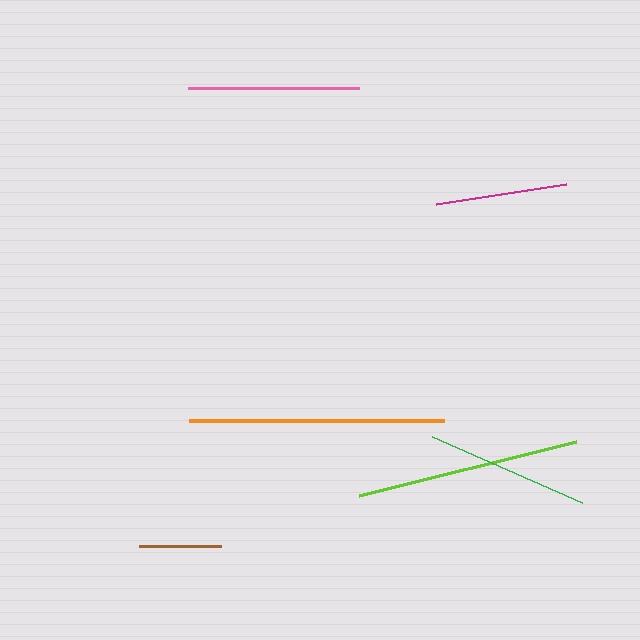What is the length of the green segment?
The green segment is approximately 164 pixels long.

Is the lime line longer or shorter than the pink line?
The lime line is longer than the pink line.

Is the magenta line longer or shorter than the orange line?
The orange line is longer than the magenta line.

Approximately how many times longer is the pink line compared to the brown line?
The pink line is approximately 2.1 times the length of the brown line.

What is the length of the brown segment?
The brown segment is approximately 82 pixels long.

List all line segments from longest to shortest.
From longest to shortest: orange, lime, pink, green, magenta, brown.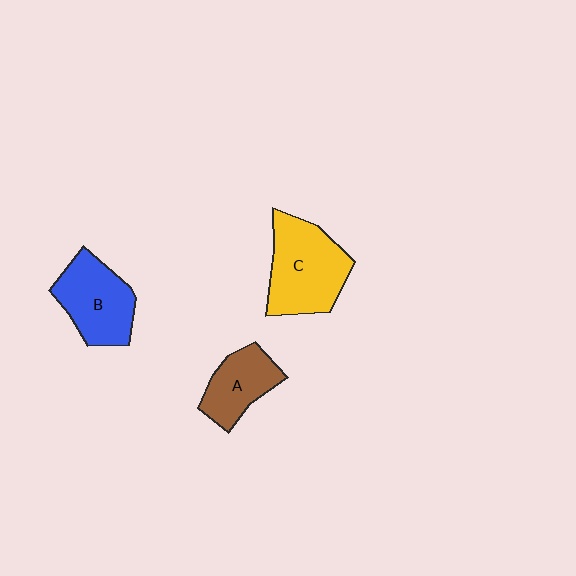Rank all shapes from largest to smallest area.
From largest to smallest: C (yellow), B (blue), A (brown).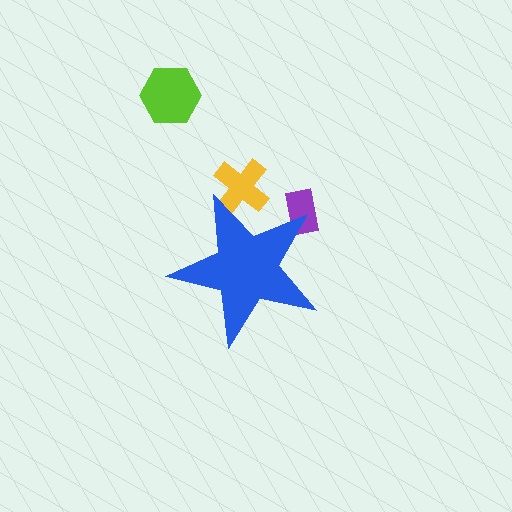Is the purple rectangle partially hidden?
Yes, the purple rectangle is partially hidden behind the blue star.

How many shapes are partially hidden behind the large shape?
2 shapes are partially hidden.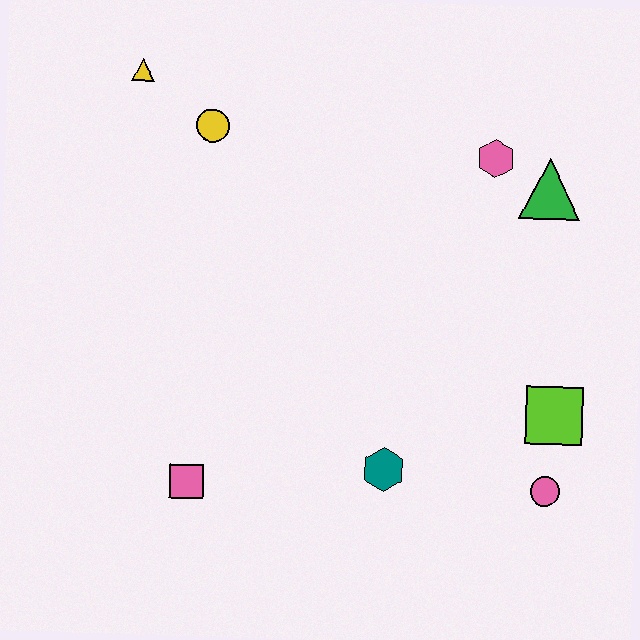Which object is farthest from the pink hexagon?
The pink square is farthest from the pink hexagon.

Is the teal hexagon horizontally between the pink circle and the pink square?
Yes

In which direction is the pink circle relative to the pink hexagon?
The pink circle is below the pink hexagon.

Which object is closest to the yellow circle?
The yellow triangle is closest to the yellow circle.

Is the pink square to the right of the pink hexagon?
No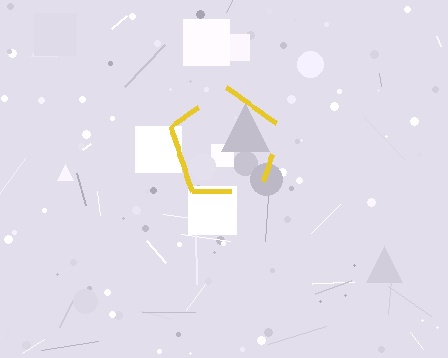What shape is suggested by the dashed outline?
The dashed outline suggests a pentagon.